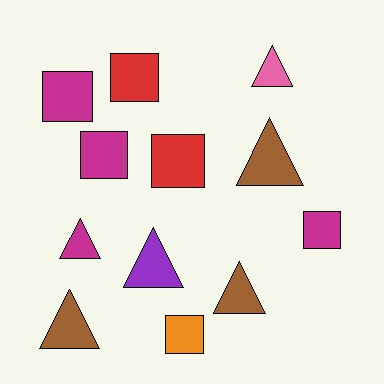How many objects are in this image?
There are 12 objects.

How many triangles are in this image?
There are 6 triangles.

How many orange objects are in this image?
There is 1 orange object.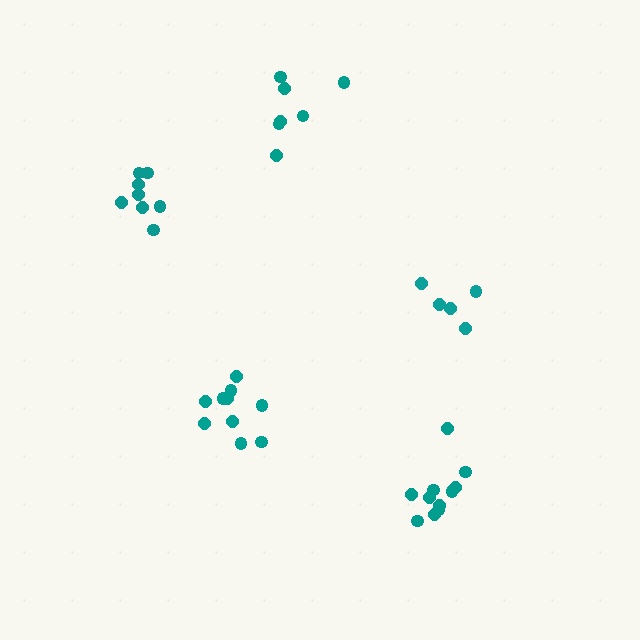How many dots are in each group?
Group 1: 11 dots, Group 2: 10 dots, Group 3: 7 dots, Group 4: 5 dots, Group 5: 8 dots (41 total).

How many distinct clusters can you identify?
There are 5 distinct clusters.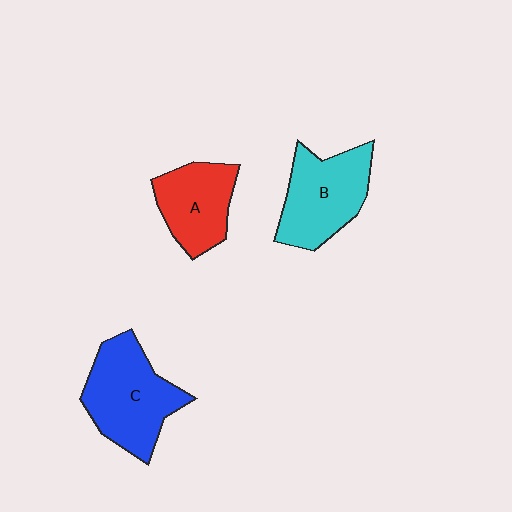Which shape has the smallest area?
Shape A (red).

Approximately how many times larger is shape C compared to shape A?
Approximately 1.4 times.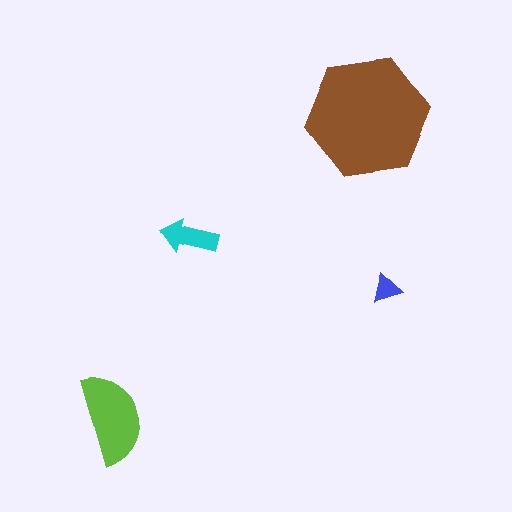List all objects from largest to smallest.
The brown hexagon, the lime semicircle, the cyan arrow, the blue triangle.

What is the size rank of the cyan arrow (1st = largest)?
3rd.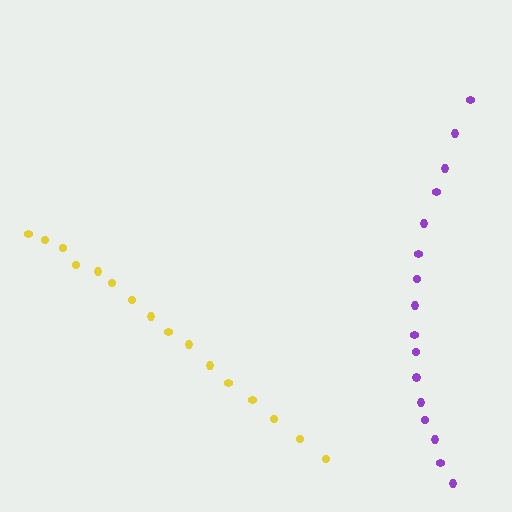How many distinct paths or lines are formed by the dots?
There are 2 distinct paths.